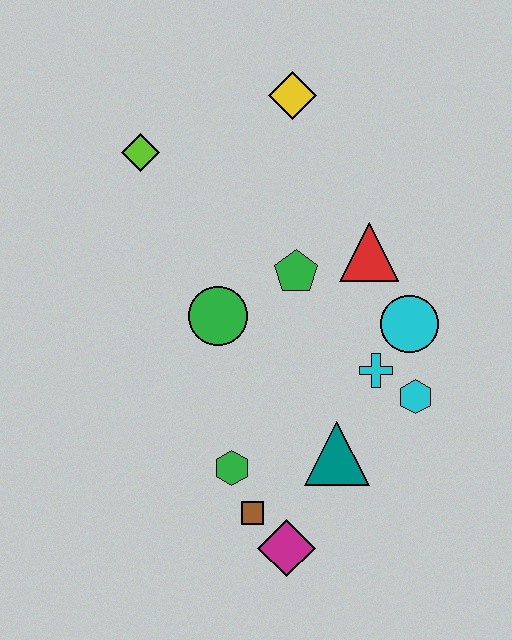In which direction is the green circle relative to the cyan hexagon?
The green circle is to the left of the cyan hexagon.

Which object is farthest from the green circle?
The magenta diamond is farthest from the green circle.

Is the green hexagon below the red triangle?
Yes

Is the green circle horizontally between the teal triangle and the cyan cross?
No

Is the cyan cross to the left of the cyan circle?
Yes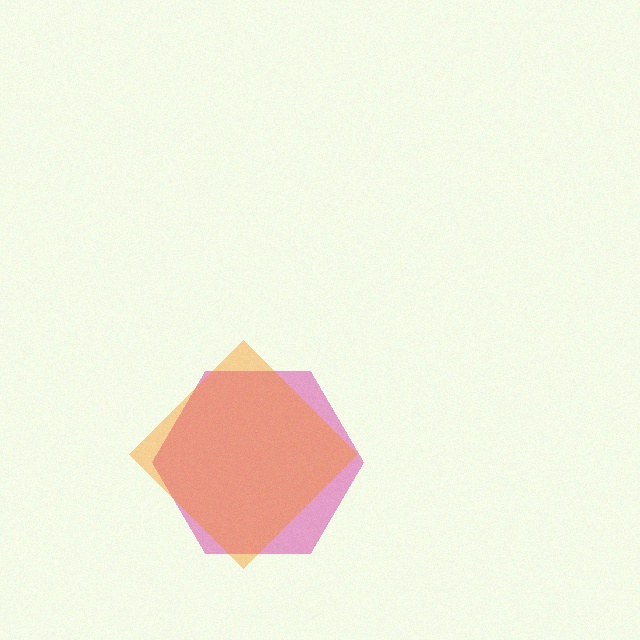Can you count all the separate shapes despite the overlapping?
Yes, there are 2 separate shapes.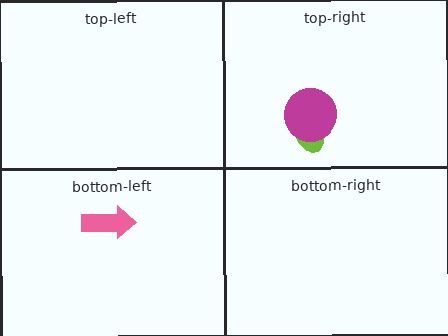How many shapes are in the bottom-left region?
1.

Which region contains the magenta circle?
The top-right region.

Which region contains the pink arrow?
The bottom-left region.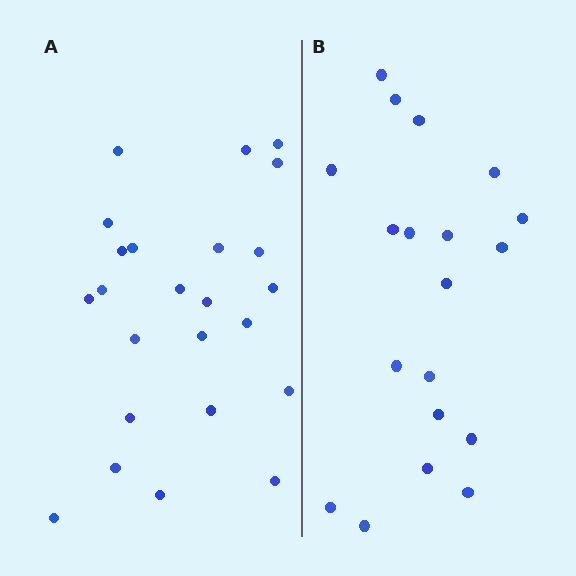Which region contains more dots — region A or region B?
Region A (the left region) has more dots.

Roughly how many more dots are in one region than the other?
Region A has about 5 more dots than region B.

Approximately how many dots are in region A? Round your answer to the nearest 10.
About 20 dots. (The exact count is 24, which rounds to 20.)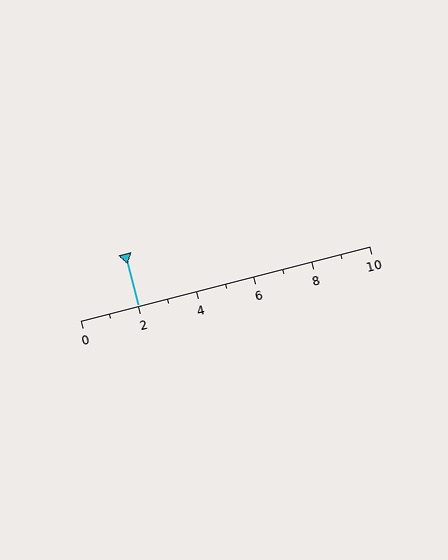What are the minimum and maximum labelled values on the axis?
The axis runs from 0 to 10.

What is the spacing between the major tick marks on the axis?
The major ticks are spaced 2 apart.